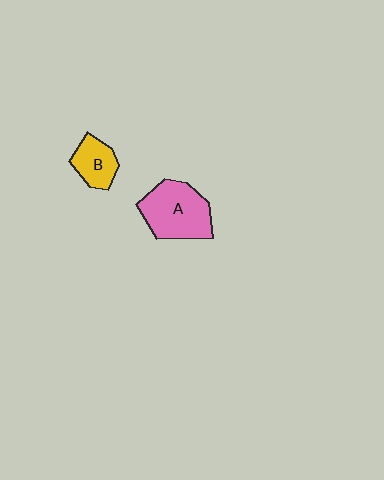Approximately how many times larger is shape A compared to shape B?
Approximately 1.9 times.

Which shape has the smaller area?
Shape B (yellow).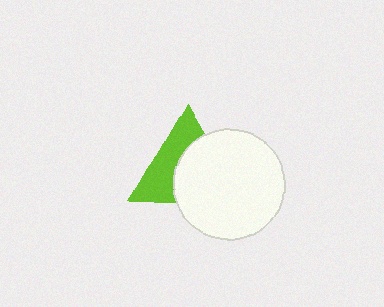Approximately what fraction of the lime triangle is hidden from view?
Roughly 53% of the lime triangle is hidden behind the white circle.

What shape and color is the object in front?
The object in front is a white circle.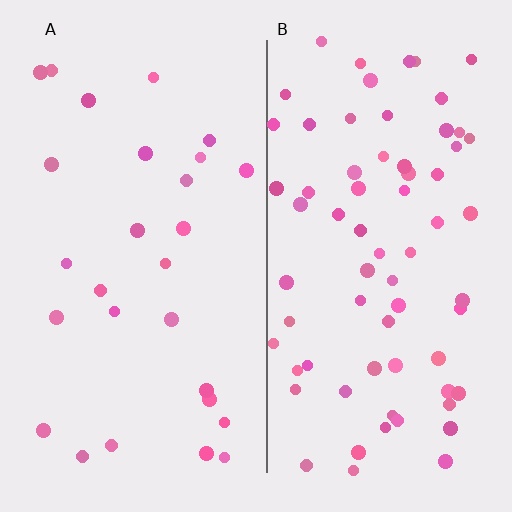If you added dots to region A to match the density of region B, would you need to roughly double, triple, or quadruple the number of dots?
Approximately triple.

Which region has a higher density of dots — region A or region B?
B (the right).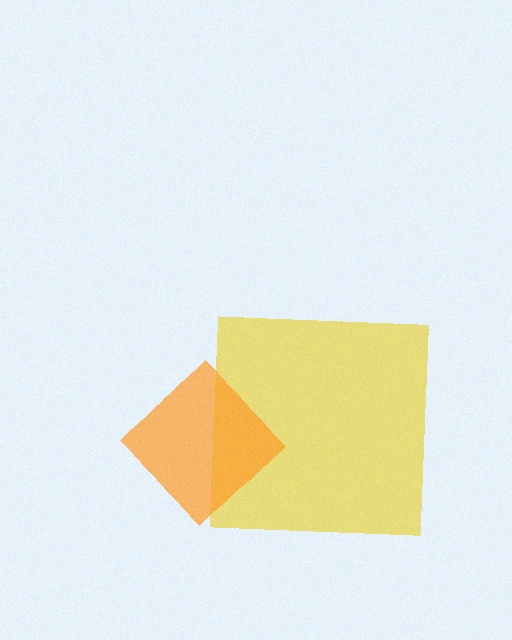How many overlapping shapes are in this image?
There are 2 overlapping shapes in the image.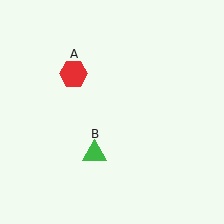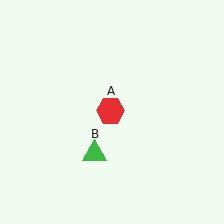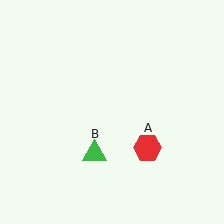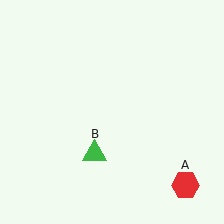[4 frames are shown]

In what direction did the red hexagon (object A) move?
The red hexagon (object A) moved down and to the right.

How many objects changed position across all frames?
1 object changed position: red hexagon (object A).